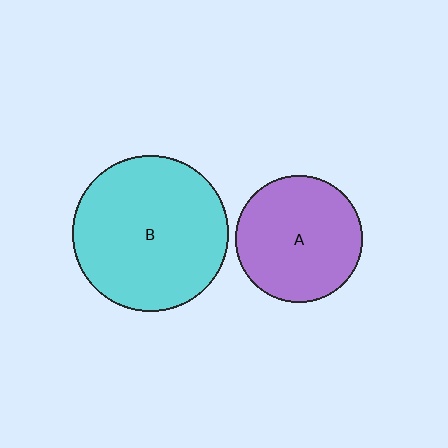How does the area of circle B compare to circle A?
Approximately 1.5 times.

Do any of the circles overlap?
No, none of the circles overlap.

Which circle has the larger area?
Circle B (cyan).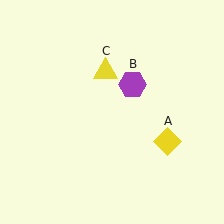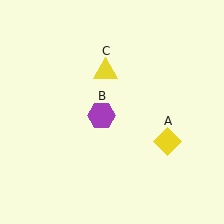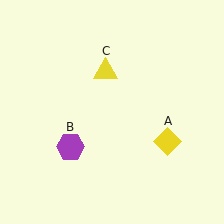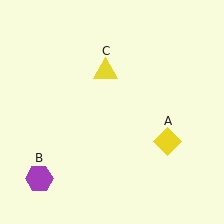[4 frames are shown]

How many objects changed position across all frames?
1 object changed position: purple hexagon (object B).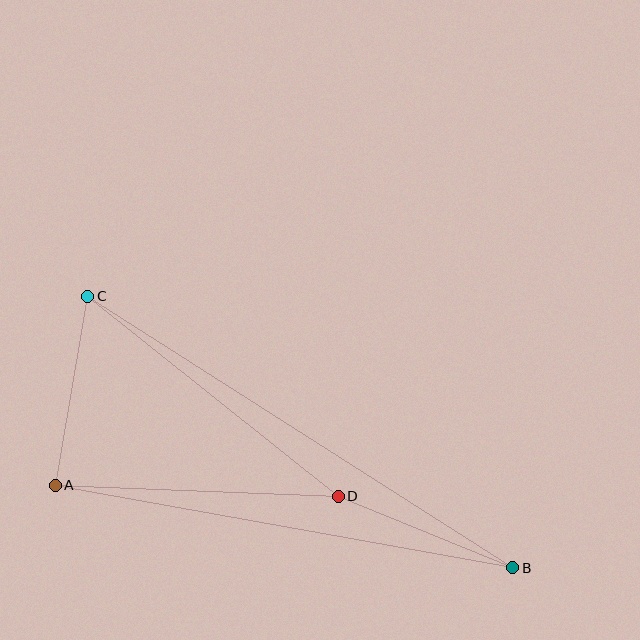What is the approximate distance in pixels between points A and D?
The distance between A and D is approximately 283 pixels.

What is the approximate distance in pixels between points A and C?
The distance between A and C is approximately 192 pixels.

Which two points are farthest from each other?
Points B and C are farthest from each other.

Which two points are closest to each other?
Points B and D are closest to each other.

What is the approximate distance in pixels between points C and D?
The distance between C and D is approximately 321 pixels.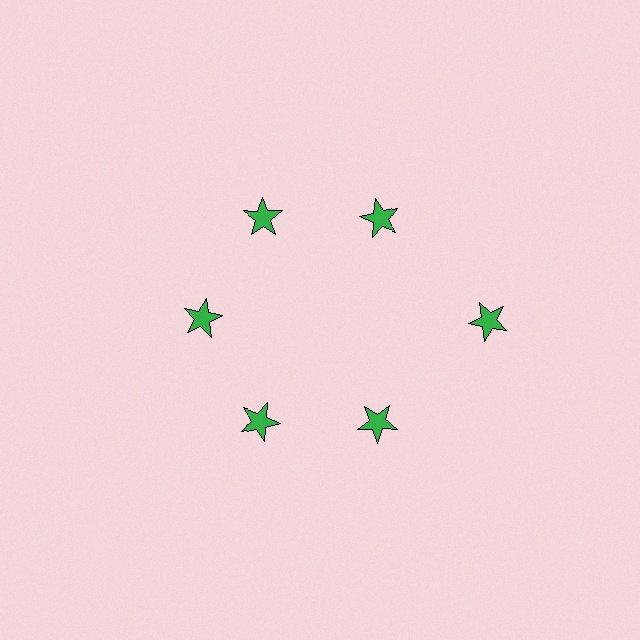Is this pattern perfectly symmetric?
No. The 6 green stars are arranged in a ring, but one element near the 3 o'clock position is pushed outward from the center, breaking the 6-fold rotational symmetry.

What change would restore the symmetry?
The symmetry would be restored by moving it inward, back onto the ring so that all 6 stars sit at equal angles and equal distance from the center.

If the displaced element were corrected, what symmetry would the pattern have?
It would have 6-fold rotational symmetry — the pattern would map onto itself every 60 degrees.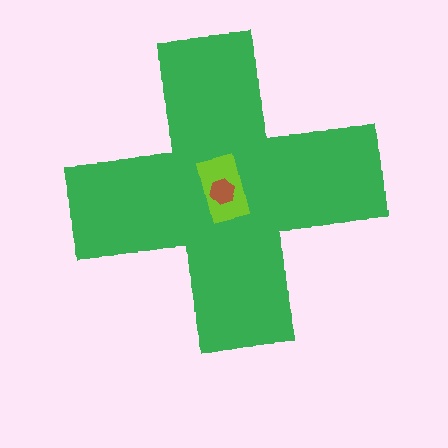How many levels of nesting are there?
3.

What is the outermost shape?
The green cross.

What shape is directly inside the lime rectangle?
The brown hexagon.